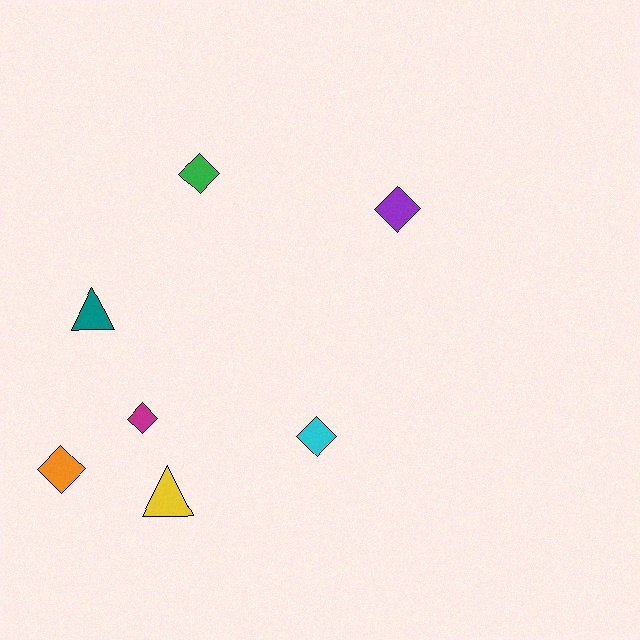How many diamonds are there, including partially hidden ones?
There are 5 diamonds.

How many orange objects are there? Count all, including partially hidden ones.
There is 1 orange object.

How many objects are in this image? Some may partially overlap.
There are 7 objects.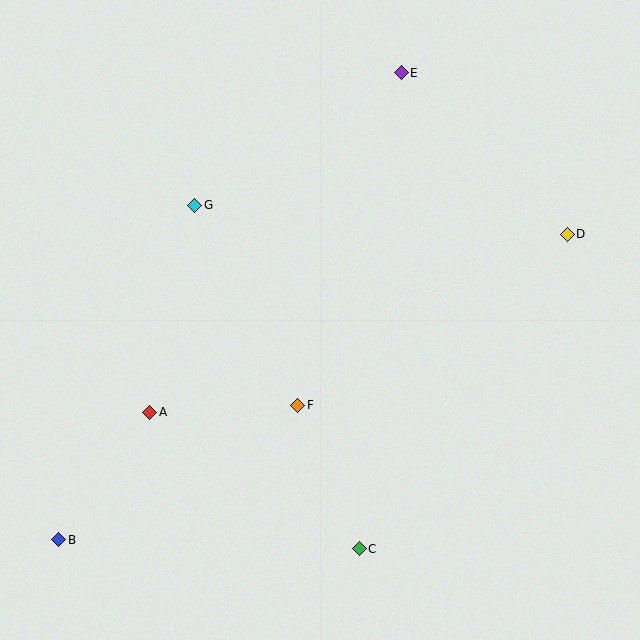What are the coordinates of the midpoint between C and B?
The midpoint between C and B is at (209, 544).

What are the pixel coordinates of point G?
Point G is at (195, 205).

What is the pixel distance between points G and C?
The distance between G and C is 381 pixels.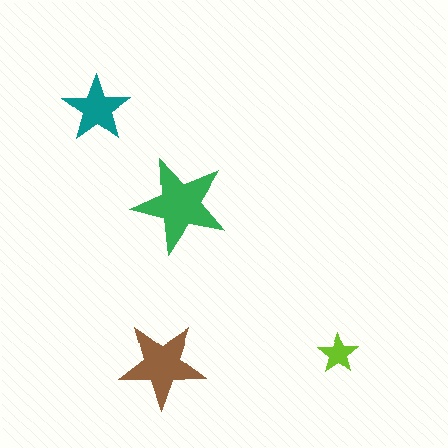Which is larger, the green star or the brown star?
The green one.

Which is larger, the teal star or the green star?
The green one.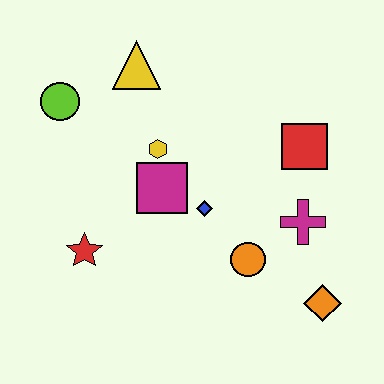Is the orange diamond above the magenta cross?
No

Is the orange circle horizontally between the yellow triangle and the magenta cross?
Yes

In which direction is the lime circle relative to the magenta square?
The lime circle is to the left of the magenta square.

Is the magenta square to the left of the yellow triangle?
No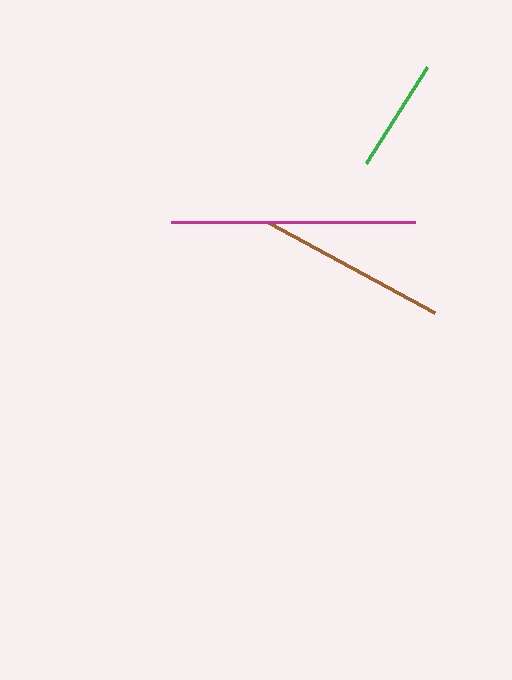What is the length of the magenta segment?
The magenta segment is approximately 244 pixels long.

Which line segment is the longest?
The magenta line is the longest at approximately 244 pixels.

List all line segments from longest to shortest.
From longest to shortest: magenta, brown, green.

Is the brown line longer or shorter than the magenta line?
The magenta line is longer than the brown line.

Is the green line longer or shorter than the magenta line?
The magenta line is longer than the green line.